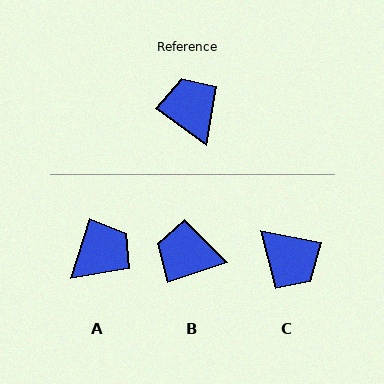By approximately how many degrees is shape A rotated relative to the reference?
Approximately 71 degrees clockwise.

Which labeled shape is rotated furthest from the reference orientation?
C, about 155 degrees away.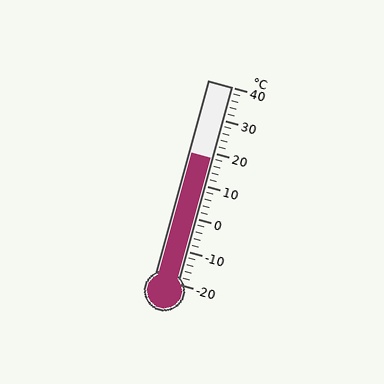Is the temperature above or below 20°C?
The temperature is below 20°C.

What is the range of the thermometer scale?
The thermometer scale ranges from -20°C to 40°C.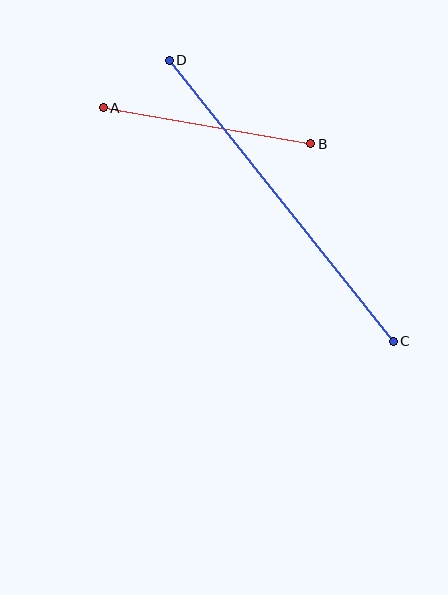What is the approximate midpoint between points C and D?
The midpoint is at approximately (281, 201) pixels.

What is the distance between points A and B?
The distance is approximately 211 pixels.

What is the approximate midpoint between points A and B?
The midpoint is at approximately (207, 126) pixels.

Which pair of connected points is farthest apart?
Points C and D are farthest apart.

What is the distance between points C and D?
The distance is approximately 359 pixels.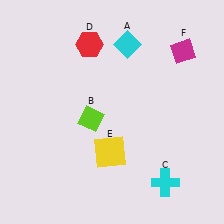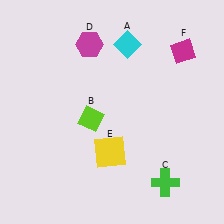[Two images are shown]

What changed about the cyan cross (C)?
In Image 1, C is cyan. In Image 2, it changed to green.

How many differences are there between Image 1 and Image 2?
There are 2 differences between the two images.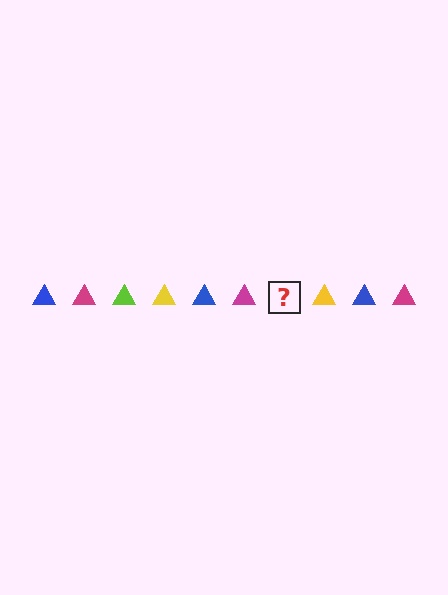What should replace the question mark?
The question mark should be replaced with a lime triangle.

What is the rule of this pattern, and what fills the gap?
The rule is that the pattern cycles through blue, magenta, lime, yellow triangles. The gap should be filled with a lime triangle.